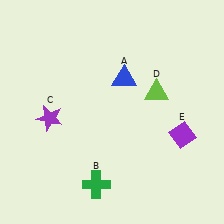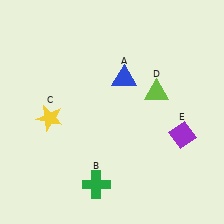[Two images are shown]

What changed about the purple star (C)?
In Image 1, C is purple. In Image 2, it changed to yellow.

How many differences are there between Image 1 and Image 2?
There is 1 difference between the two images.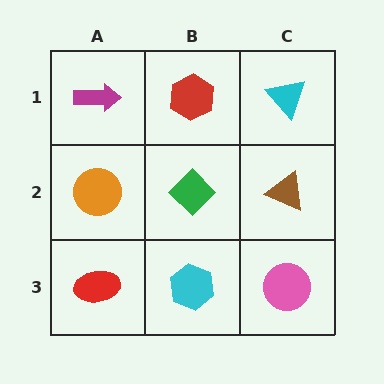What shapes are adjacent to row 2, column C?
A cyan triangle (row 1, column C), a pink circle (row 3, column C), a green diamond (row 2, column B).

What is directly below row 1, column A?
An orange circle.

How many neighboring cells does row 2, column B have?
4.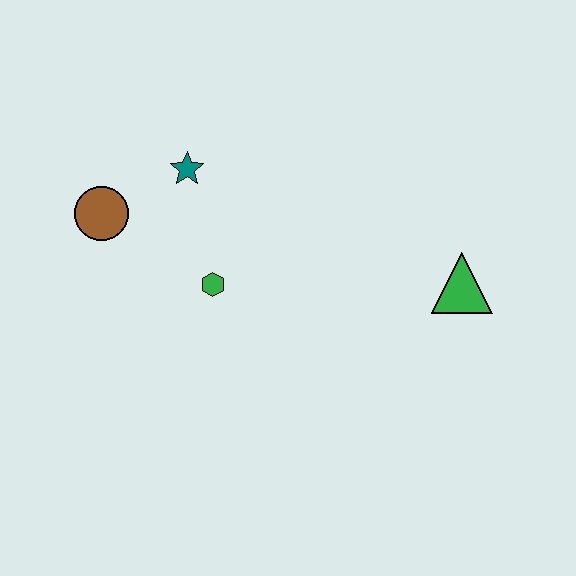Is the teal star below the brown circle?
No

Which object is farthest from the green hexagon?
The green triangle is farthest from the green hexagon.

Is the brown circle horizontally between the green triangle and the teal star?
No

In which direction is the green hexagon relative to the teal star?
The green hexagon is below the teal star.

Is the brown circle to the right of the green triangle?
No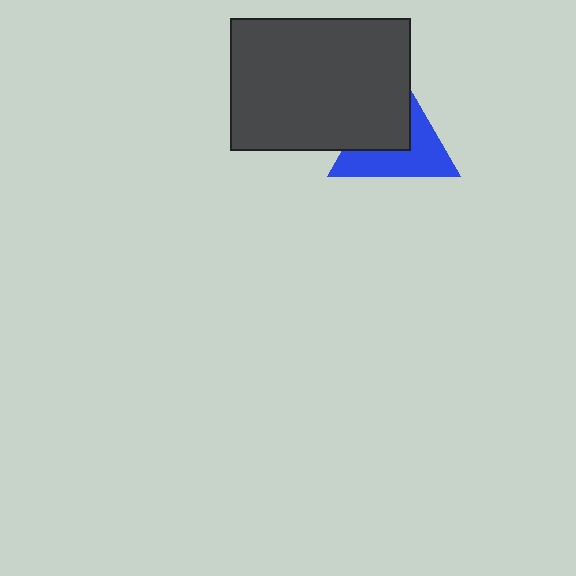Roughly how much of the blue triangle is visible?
About half of it is visible (roughly 53%).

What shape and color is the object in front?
The object in front is a dark gray rectangle.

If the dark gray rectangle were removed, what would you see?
You would see the complete blue triangle.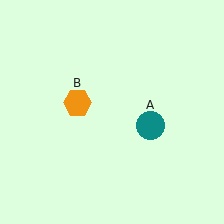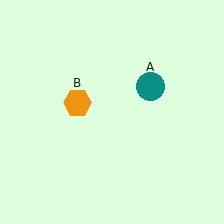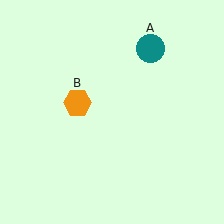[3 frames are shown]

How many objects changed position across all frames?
1 object changed position: teal circle (object A).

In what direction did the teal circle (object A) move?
The teal circle (object A) moved up.